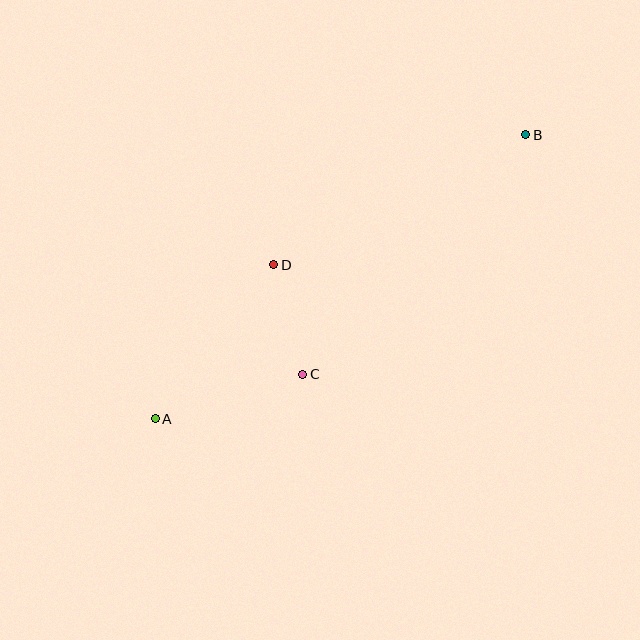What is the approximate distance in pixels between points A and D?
The distance between A and D is approximately 194 pixels.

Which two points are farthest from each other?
Points A and B are farthest from each other.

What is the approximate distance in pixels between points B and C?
The distance between B and C is approximately 327 pixels.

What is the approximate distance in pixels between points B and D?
The distance between B and D is approximately 284 pixels.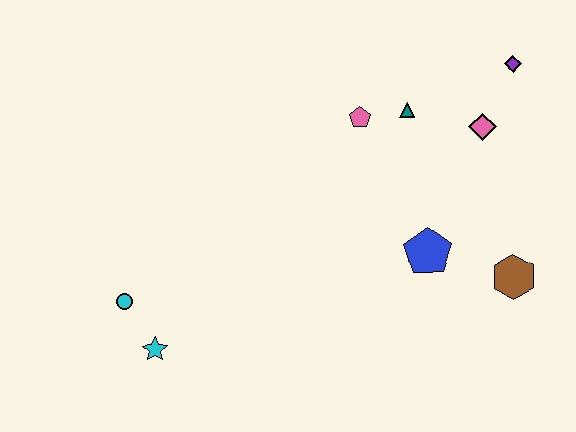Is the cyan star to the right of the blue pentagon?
No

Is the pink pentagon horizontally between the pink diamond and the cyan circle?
Yes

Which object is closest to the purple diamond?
The pink diamond is closest to the purple diamond.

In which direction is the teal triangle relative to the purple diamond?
The teal triangle is to the left of the purple diamond.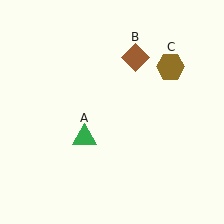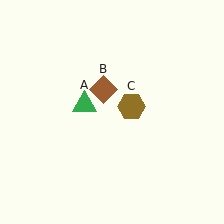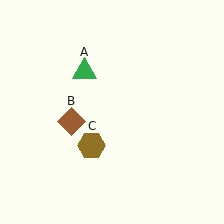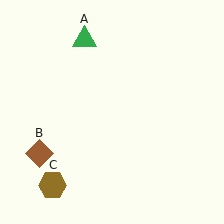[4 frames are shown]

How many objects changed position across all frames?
3 objects changed position: green triangle (object A), brown diamond (object B), brown hexagon (object C).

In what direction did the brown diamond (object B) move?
The brown diamond (object B) moved down and to the left.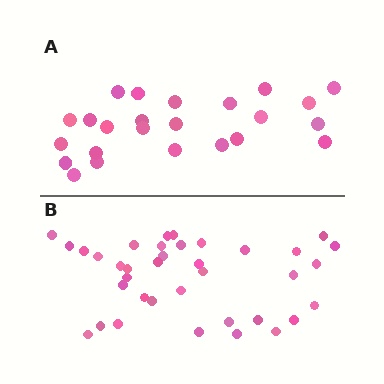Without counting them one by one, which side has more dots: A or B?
Region B (the bottom region) has more dots.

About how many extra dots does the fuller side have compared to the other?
Region B has approximately 15 more dots than region A.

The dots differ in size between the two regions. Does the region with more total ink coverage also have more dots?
No. Region A has more total ink coverage because its dots are larger, but region B actually contains more individual dots. Total area can be misleading — the number of items is what matters here.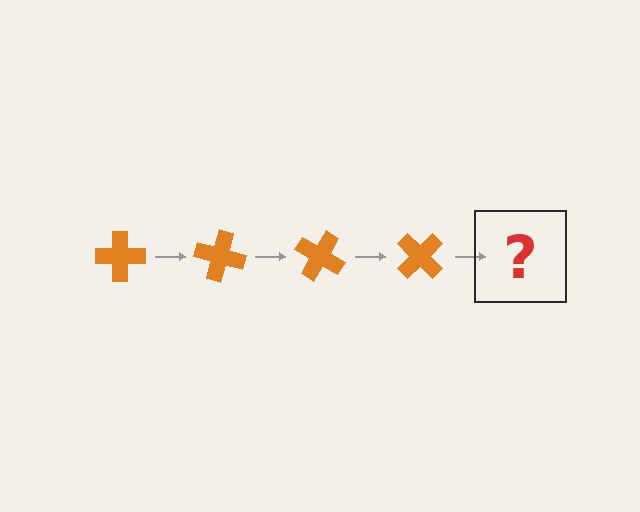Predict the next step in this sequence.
The next step is an orange cross rotated 60 degrees.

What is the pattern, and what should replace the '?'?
The pattern is that the cross rotates 15 degrees each step. The '?' should be an orange cross rotated 60 degrees.